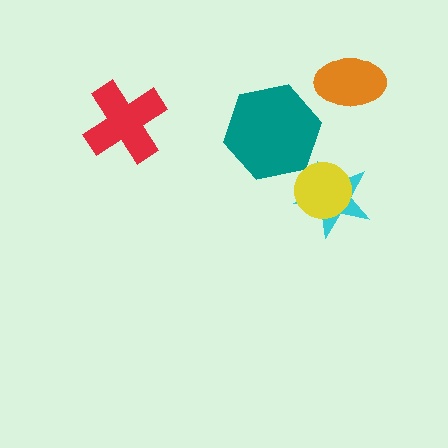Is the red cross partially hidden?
No, no other shape covers it.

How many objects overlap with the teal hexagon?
0 objects overlap with the teal hexagon.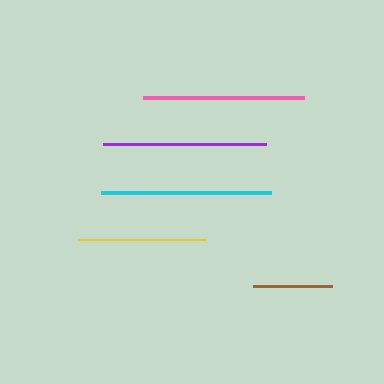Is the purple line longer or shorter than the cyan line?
The cyan line is longer than the purple line.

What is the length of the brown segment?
The brown segment is approximately 79 pixels long.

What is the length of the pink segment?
The pink segment is approximately 161 pixels long.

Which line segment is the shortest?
The brown line is the shortest at approximately 79 pixels.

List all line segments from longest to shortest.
From longest to shortest: cyan, purple, pink, yellow, brown.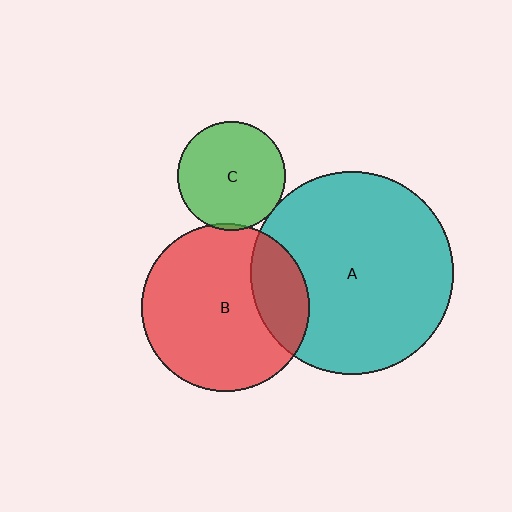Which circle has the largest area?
Circle A (teal).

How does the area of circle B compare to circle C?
Approximately 2.4 times.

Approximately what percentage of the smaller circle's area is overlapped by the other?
Approximately 20%.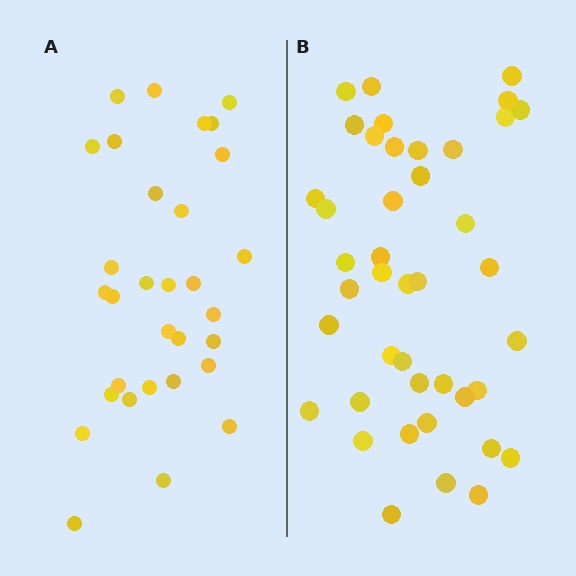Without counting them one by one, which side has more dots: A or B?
Region B (the right region) has more dots.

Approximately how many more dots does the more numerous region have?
Region B has roughly 12 or so more dots than region A.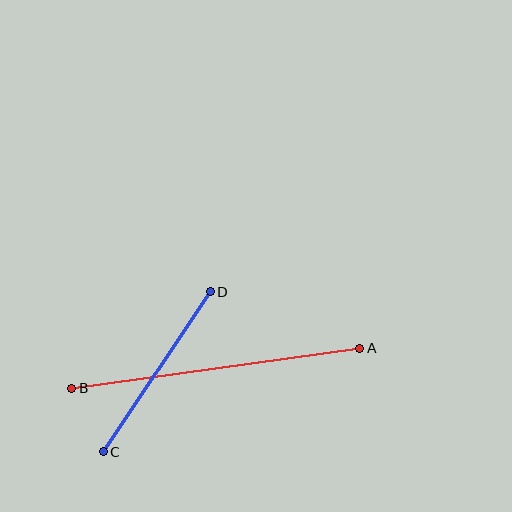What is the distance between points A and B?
The distance is approximately 291 pixels.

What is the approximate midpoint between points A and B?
The midpoint is at approximately (216, 368) pixels.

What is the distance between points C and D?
The distance is approximately 192 pixels.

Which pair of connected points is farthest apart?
Points A and B are farthest apart.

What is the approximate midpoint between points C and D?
The midpoint is at approximately (157, 372) pixels.